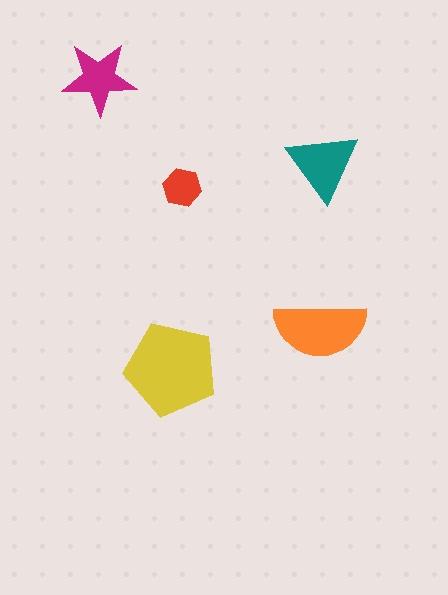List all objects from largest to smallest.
The yellow pentagon, the orange semicircle, the teal triangle, the magenta star, the red hexagon.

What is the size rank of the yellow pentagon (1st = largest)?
1st.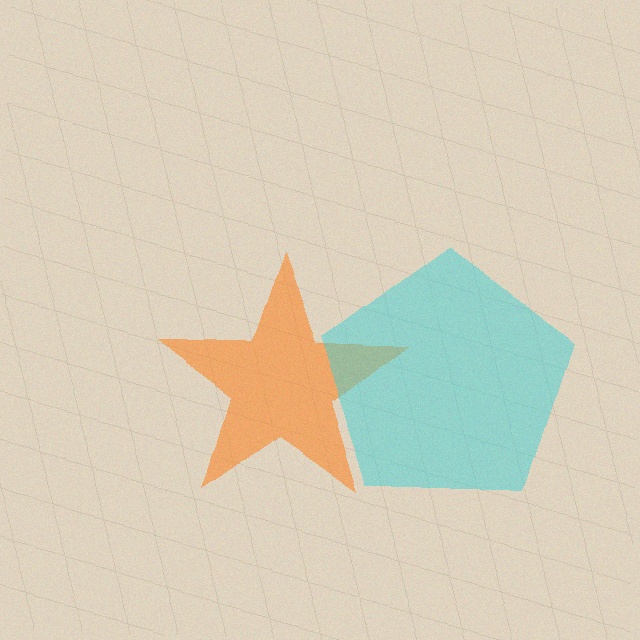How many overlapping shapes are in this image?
There are 2 overlapping shapes in the image.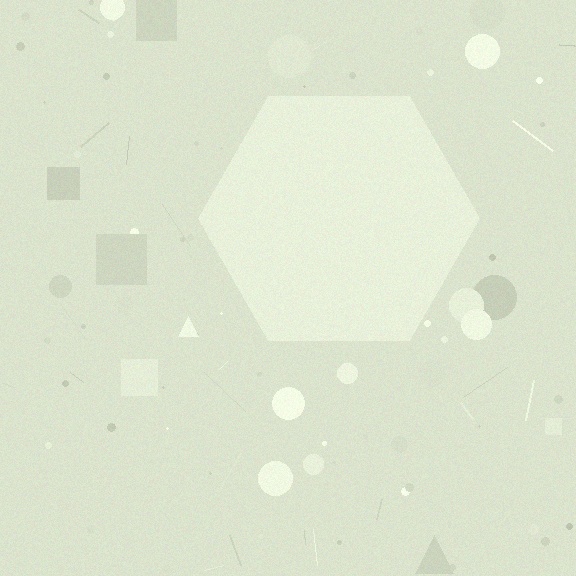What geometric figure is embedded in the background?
A hexagon is embedded in the background.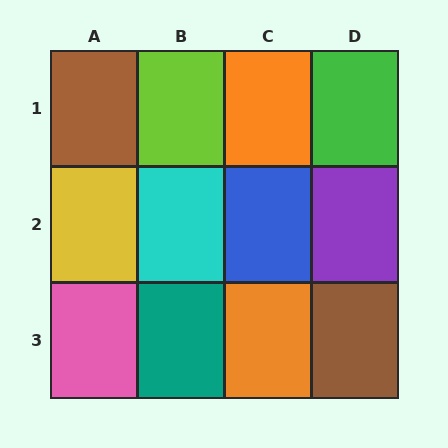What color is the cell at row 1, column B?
Lime.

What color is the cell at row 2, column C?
Blue.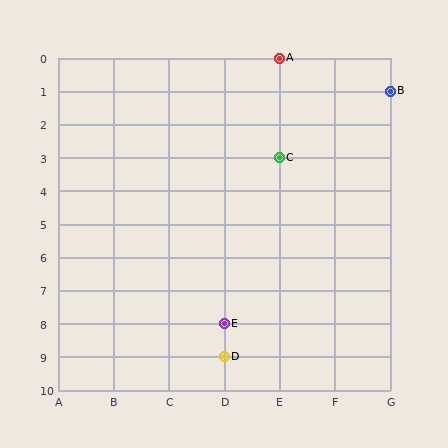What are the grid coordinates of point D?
Point D is at grid coordinates (D, 9).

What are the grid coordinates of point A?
Point A is at grid coordinates (E, 0).